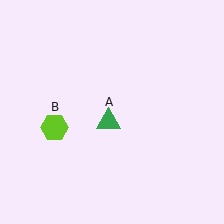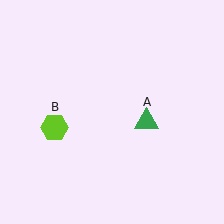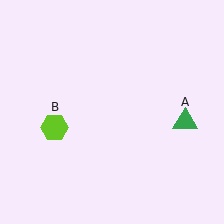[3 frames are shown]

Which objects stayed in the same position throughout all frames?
Lime hexagon (object B) remained stationary.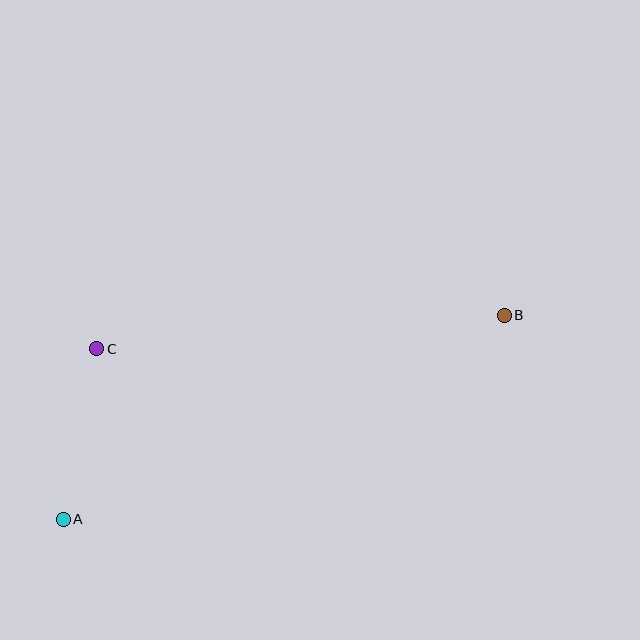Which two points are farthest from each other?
Points A and B are farthest from each other.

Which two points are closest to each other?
Points A and C are closest to each other.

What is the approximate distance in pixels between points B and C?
The distance between B and C is approximately 409 pixels.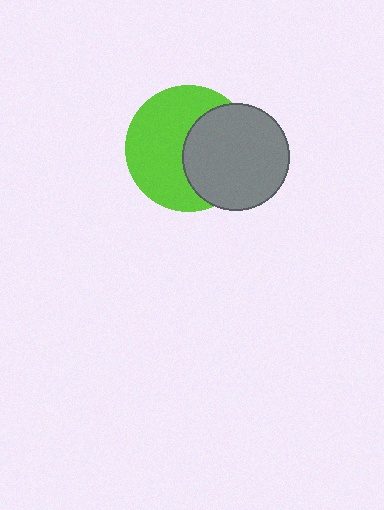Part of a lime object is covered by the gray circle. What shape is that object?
It is a circle.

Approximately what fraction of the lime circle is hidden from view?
Roughly 42% of the lime circle is hidden behind the gray circle.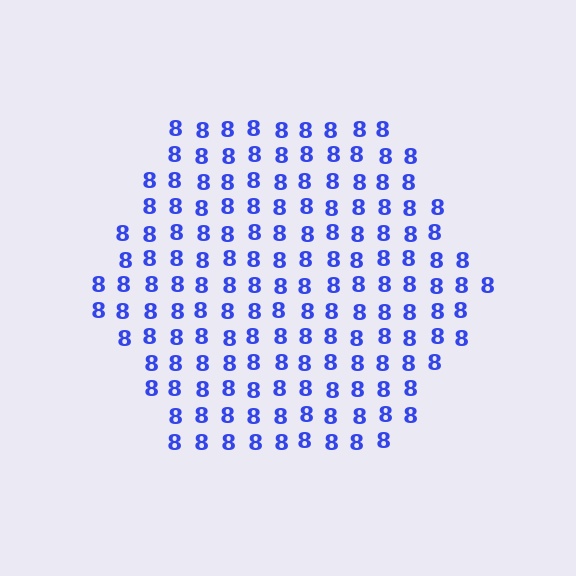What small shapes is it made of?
It is made of small digit 8's.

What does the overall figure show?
The overall figure shows a hexagon.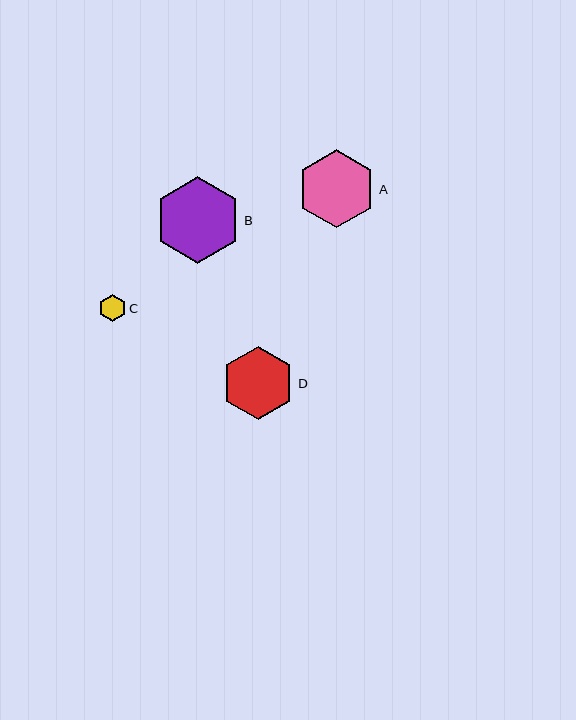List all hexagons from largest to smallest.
From largest to smallest: B, A, D, C.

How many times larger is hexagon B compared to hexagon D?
Hexagon B is approximately 1.2 times the size of hexagon D.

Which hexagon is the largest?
Hexagon B is the largest with a size of approximately 87 pixels.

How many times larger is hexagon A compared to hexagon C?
Hexagon A is approximately 2.9 times the size of hexagon C.